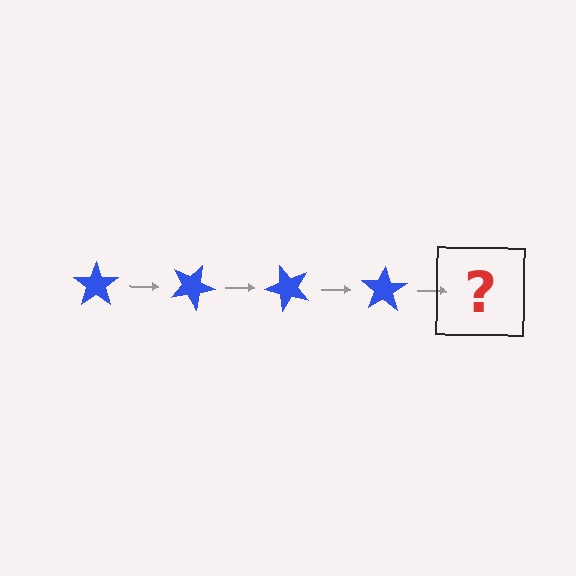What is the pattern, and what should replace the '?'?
The pattern is that the star rotates 25 degrees each step. The '?' should be a blue star rotated 100 degrees.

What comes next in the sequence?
The next element should be a blue star rotated 100 degrees.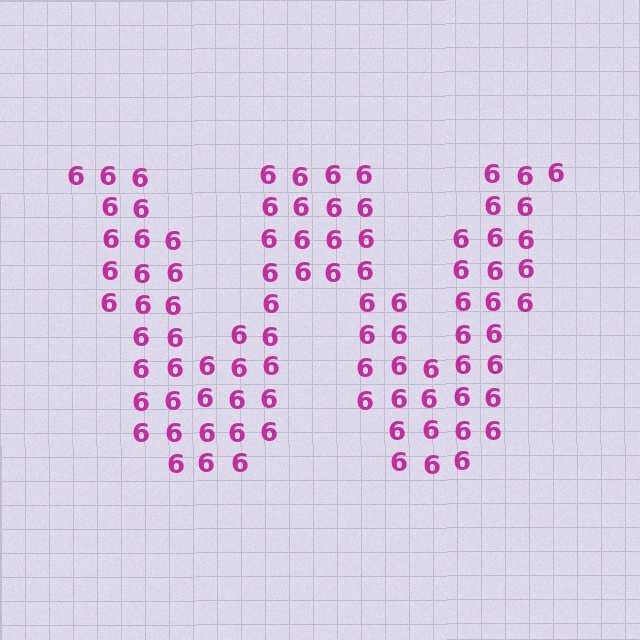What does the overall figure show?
The overall figure shows the letter W.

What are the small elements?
The small elements are digit 6's.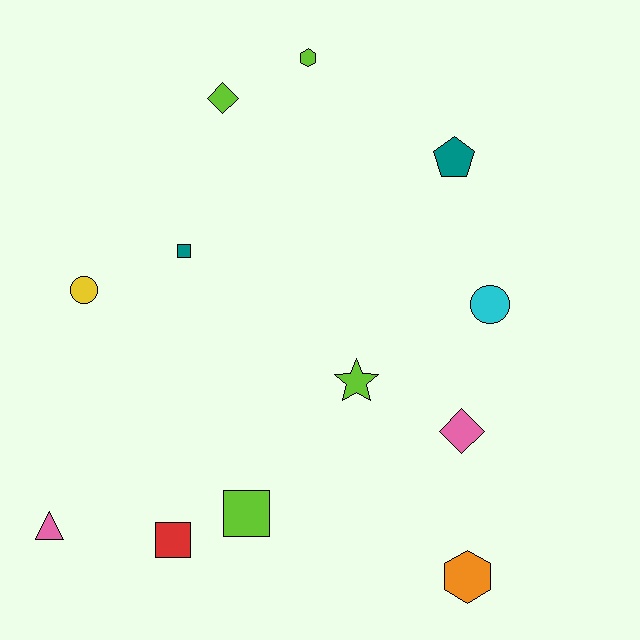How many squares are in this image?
There are 3 squares.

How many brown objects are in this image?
There are no brown objects.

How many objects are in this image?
There are 12 objects.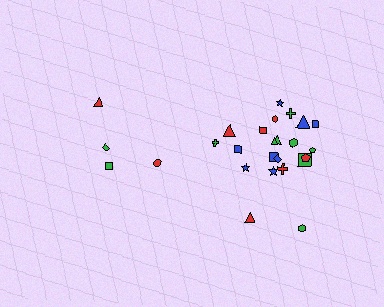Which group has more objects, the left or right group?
The right group.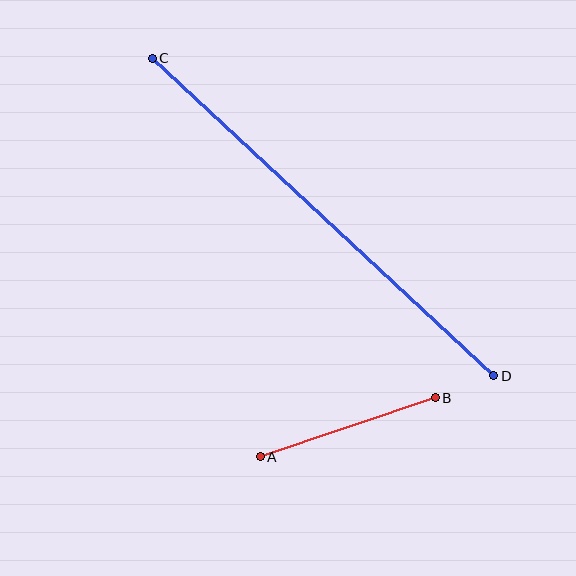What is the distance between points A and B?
The distance is approximately 185 pixels.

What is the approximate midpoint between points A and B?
The midpoint is at approximately (348, 427) pixels.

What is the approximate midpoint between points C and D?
The midpoint is at approximately (323, 217) pixels.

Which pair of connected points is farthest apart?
Points C and D are farthest apart.